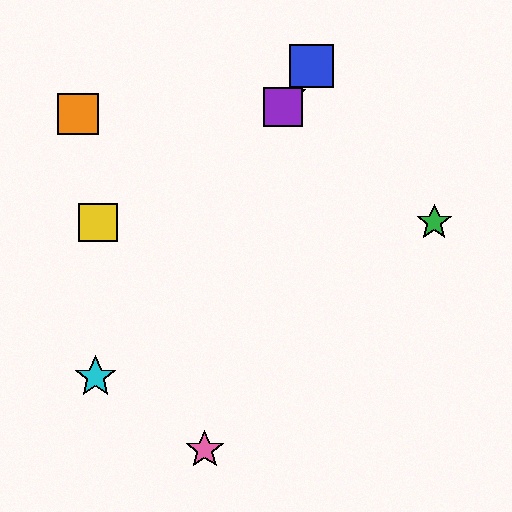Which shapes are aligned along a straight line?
The red star, the blue square, the purple square, the cyan star are aligned along a straight line.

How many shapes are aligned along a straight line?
4 shapes (the red star, the blue square, the purple square, the cyan star) are aligned along a straight line.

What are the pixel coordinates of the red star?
The red star is at (292, 94).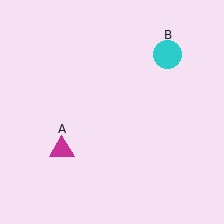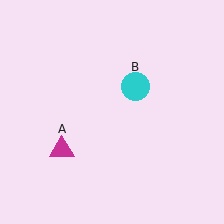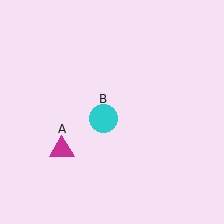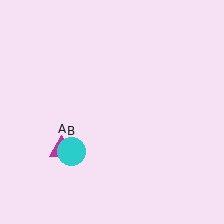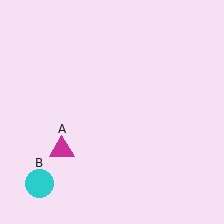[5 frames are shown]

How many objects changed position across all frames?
1 object changed position: cyan circle (object B).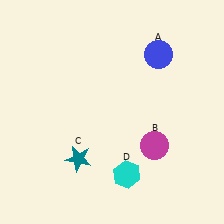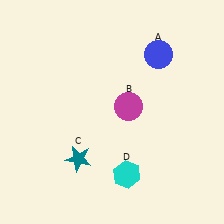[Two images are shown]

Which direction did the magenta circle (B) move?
The magenta circle (B) moved up.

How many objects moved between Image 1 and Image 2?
1 object moved between the two images.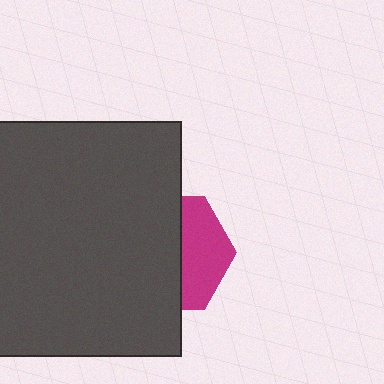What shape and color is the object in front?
The object in front is a dark gray rectangle.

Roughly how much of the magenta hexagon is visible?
A small part of it is visible (roughly 40%).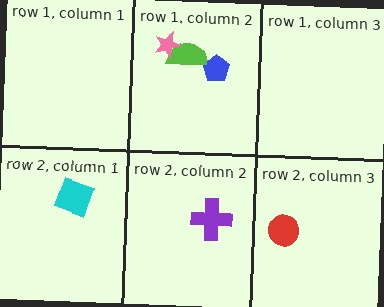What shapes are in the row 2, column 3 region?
The red circle.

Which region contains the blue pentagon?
The row 1, column 2 region.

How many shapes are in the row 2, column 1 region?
1.